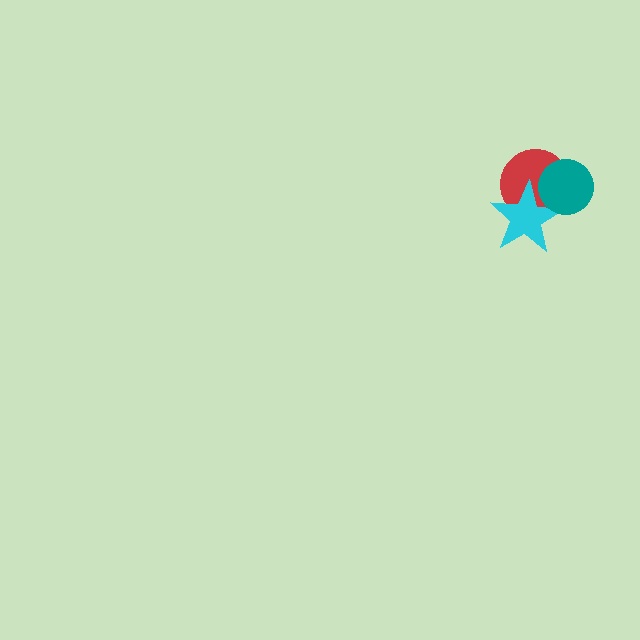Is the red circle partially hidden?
Yes, it is partially covered by another shape.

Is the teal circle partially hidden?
No, no other shape covers it.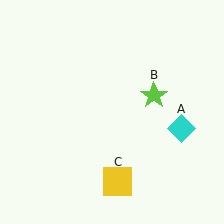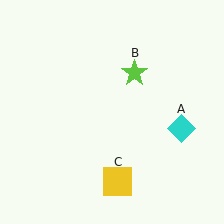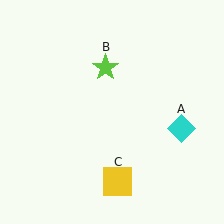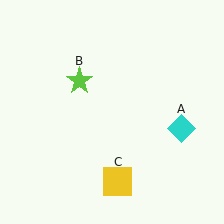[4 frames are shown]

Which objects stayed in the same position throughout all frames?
Cyan diamond (object A) and yellow square (object C) remained stationary.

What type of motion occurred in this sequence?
The lime star (object B) rotated counterclockwise around the center of the scene.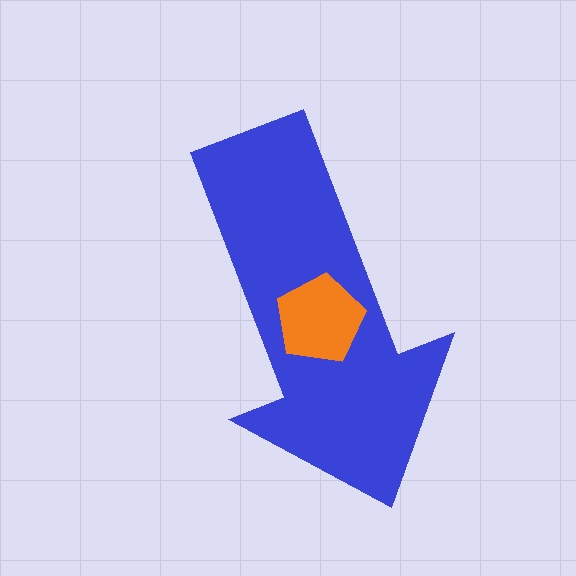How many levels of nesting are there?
2.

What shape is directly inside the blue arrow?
The orange pentagon.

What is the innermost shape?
The orange pentagon.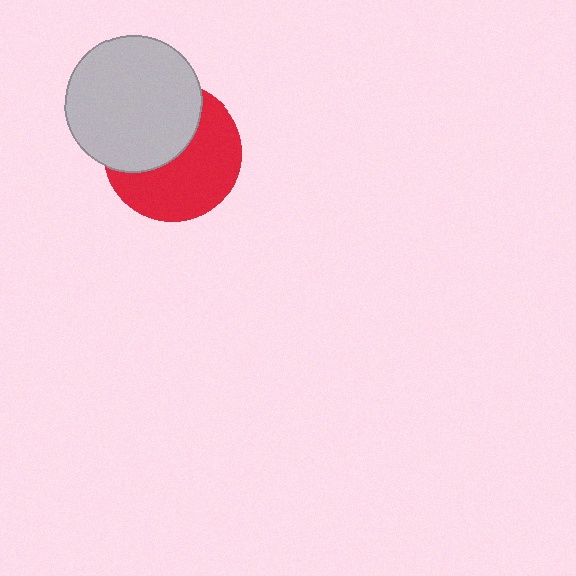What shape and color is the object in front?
The object in front is a light gray circle.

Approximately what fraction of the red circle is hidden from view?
Roughly 44% of the red circle is hidden behind the light gray circle.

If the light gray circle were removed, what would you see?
You would see the complete red circle.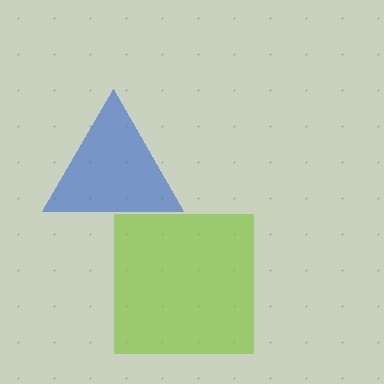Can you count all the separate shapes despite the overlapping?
Yes, there are 2 separate shapes.